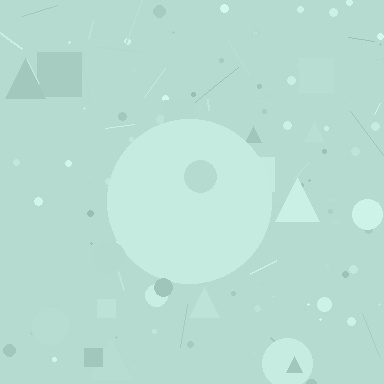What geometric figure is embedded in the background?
A circle is embedded in the background.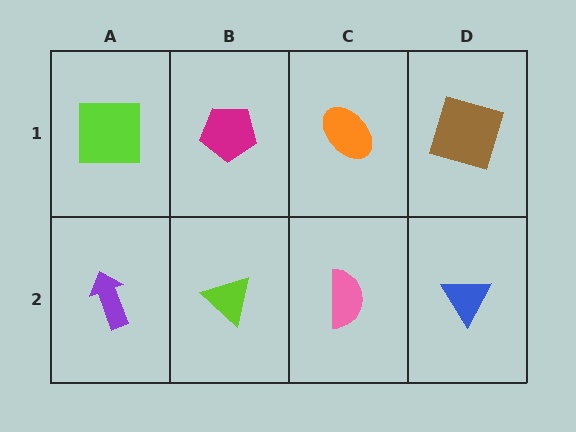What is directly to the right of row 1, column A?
A magenta pentagon.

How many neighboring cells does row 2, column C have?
3.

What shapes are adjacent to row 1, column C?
A pink semicircle (row 2, column C), a magenta pentagon (row 1, column B), a brown square (row 1, column D).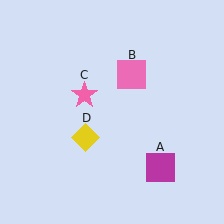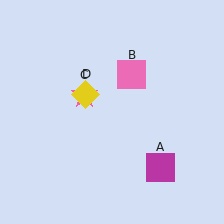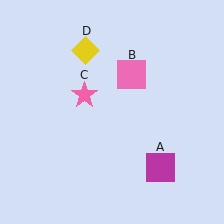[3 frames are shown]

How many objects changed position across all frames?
1 object changed position: yellow diamond (object D).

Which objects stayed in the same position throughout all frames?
Magenta square (object A) and pink square (object B) and pink star (object C) remained stationary.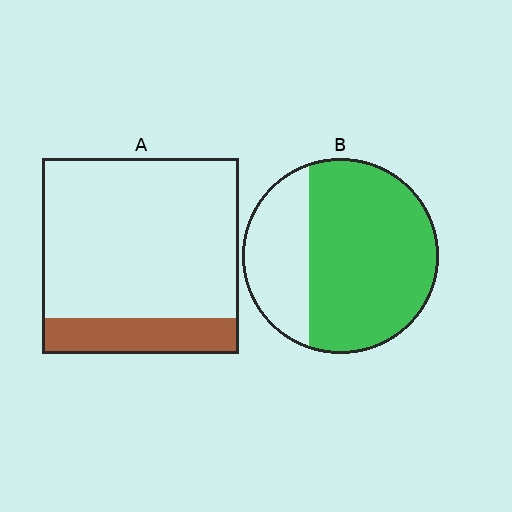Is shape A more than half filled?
No.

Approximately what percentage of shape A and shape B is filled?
A is approximately 20% and B is approximately 70%.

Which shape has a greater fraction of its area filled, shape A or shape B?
Shape B.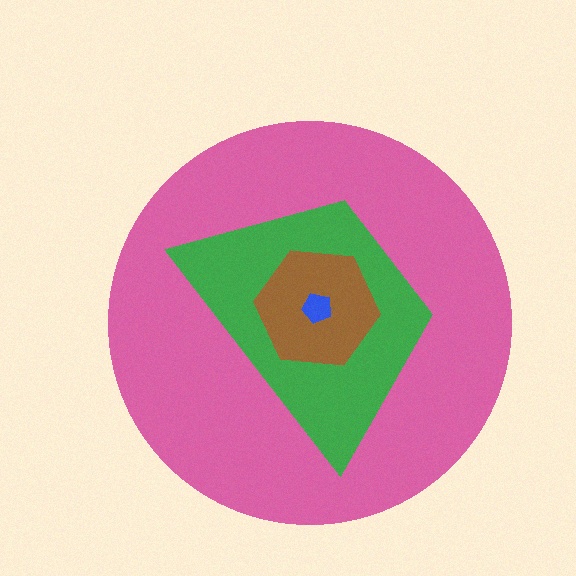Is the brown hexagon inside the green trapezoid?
Yes.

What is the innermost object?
The blue pentagon.